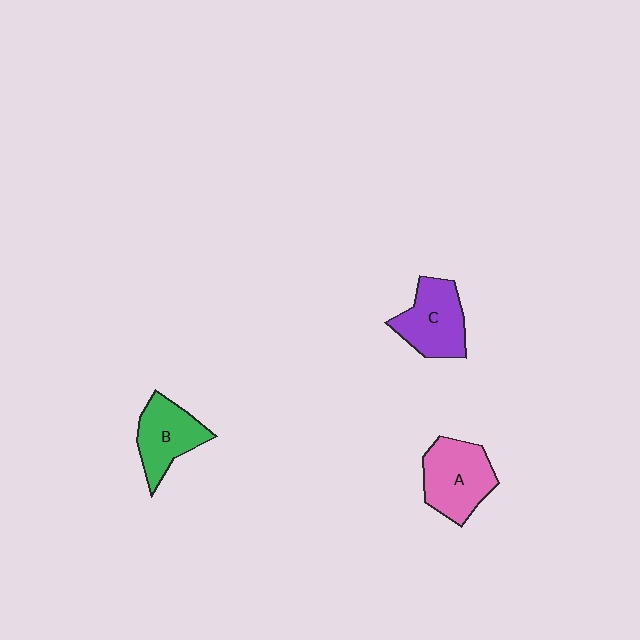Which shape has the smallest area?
Shape B (green).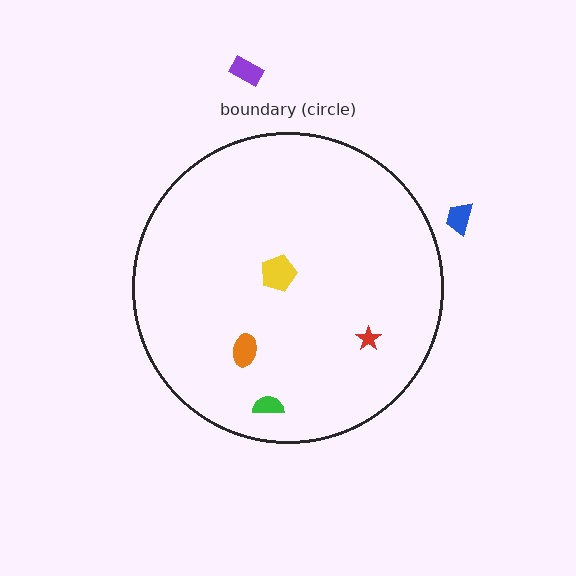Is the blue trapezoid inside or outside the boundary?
Outside.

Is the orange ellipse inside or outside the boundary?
Inside.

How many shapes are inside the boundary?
4 inside, 2 outside.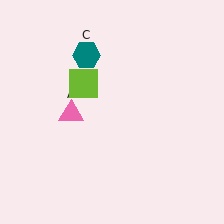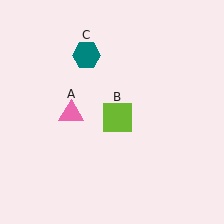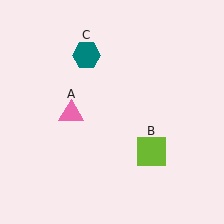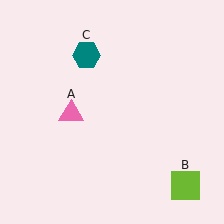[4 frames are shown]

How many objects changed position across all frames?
1 object changed position: lime square (object B).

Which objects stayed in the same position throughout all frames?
Pink triangle (object A) and teal hexagon (object C) remained stationary.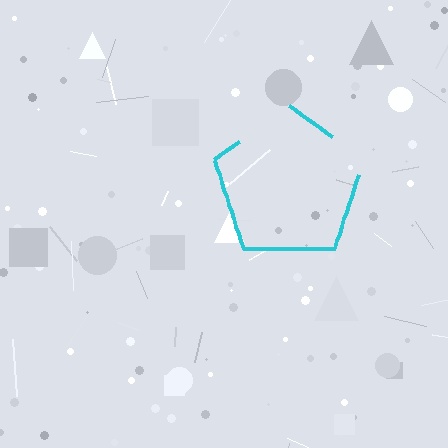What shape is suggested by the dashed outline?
The dashed outline suggests a pentagon.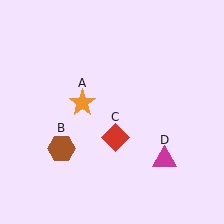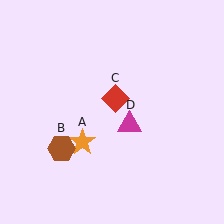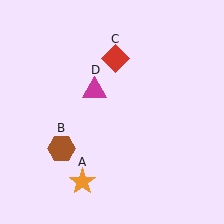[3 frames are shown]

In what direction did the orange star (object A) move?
The orange star (object A) moved down.